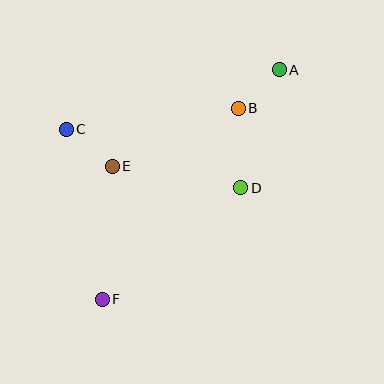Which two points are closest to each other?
Points A and B are closest to each other.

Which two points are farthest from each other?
Points A and F are farthest from each other.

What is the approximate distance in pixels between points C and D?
The distance between C and D is approximately 184 pixels.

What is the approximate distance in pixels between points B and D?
The distance between B and D is approximately 80 pixels.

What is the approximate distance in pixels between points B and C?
The distance between B and C is approximately 174 pixels.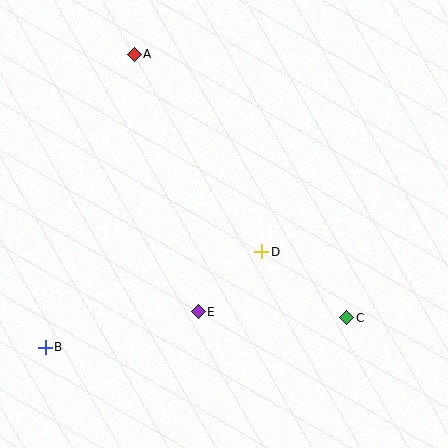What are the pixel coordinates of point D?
Point D is at (262, 252).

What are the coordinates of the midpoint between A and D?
The midpoint between A and D is at (198, 153).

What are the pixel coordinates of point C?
Point C is at (347, 318).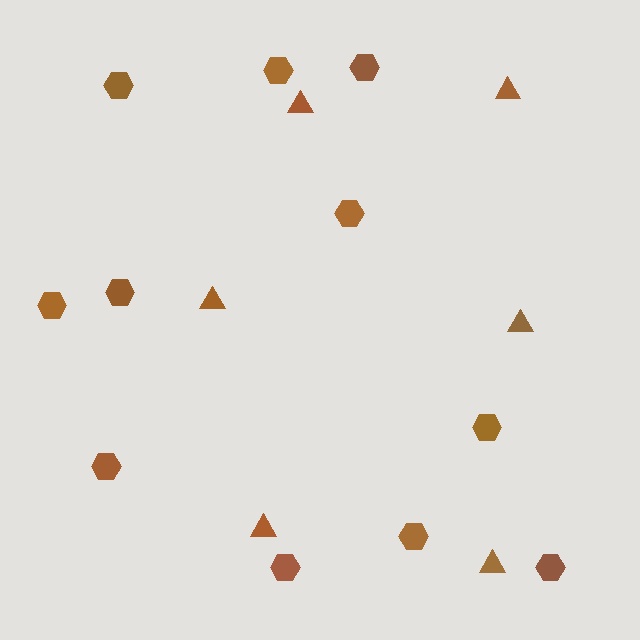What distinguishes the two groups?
There are 2 groups: one group of triangles (6) and one group of hexagons (11).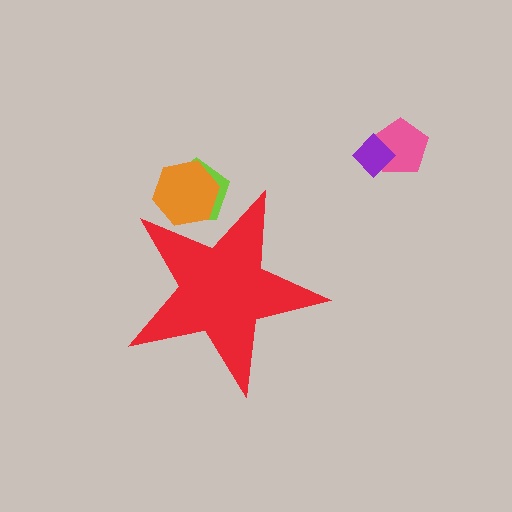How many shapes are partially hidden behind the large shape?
2 shapes are partially hidden.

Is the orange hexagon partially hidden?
Yes, the orange hexagon is partially hidden behind the red star.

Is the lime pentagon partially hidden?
Yes, the lime pentagon is partially hidden behind the red star.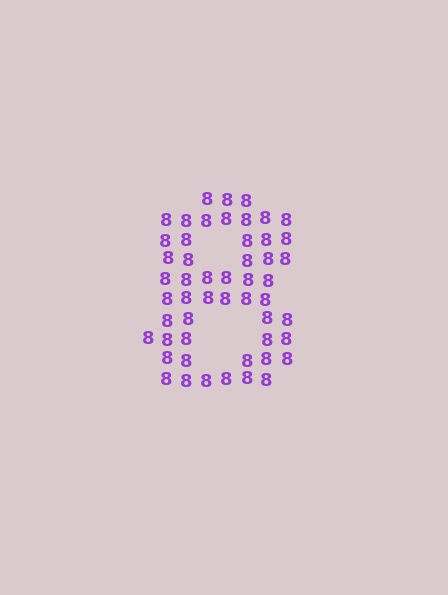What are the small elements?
The small elements are digit 8's.